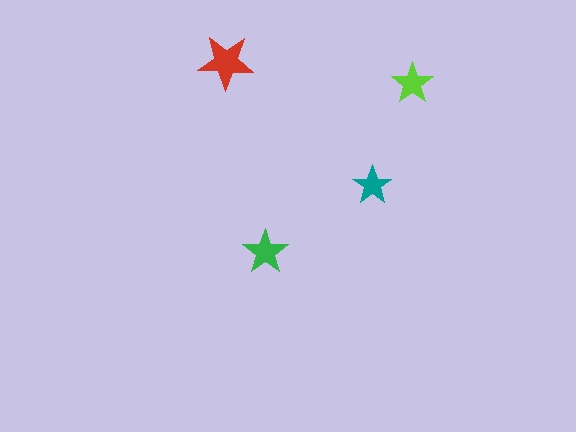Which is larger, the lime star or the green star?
The green one.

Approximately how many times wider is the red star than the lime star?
About 1.5 times wider.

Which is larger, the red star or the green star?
The red one.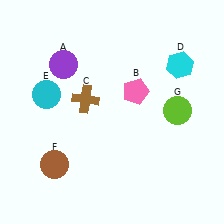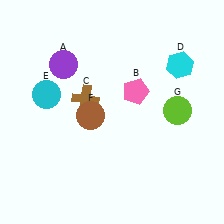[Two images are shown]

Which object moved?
The brown circle (F) moved up.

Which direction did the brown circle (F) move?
The brown circle (F) moved up.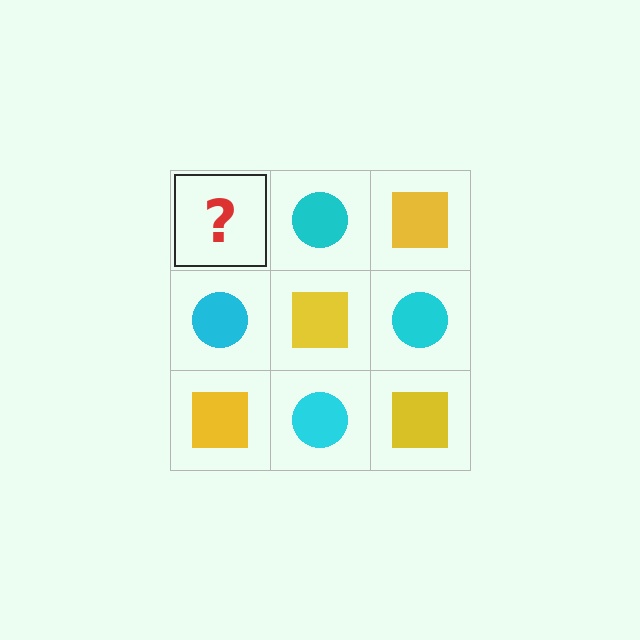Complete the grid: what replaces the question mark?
The question mark should be replaced with a yellow square.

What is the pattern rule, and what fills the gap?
The rule is that it alternates yellow square and cyan circle in a checkerboard pattern. The gap should be filled with a yellow square.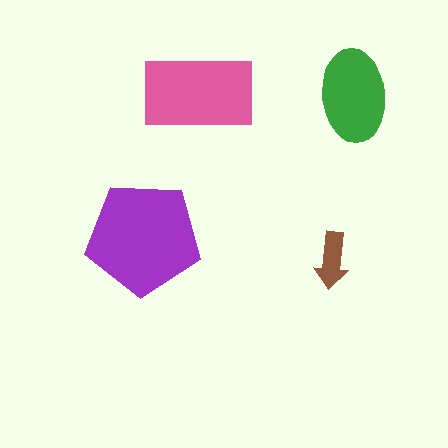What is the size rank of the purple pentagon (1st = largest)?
1st.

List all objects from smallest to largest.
The brown arrow, the green ellipse, the pink rectangle, the purple pentagon.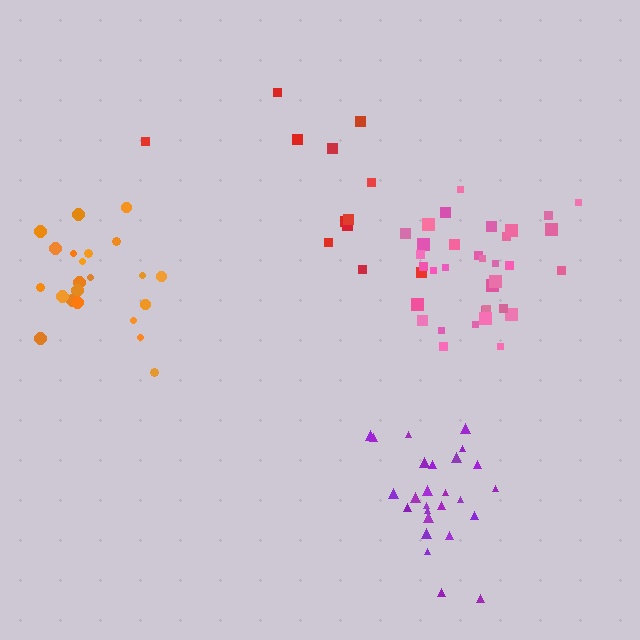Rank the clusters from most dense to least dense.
pink, orange, purple, red.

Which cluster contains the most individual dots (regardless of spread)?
Pink (34).